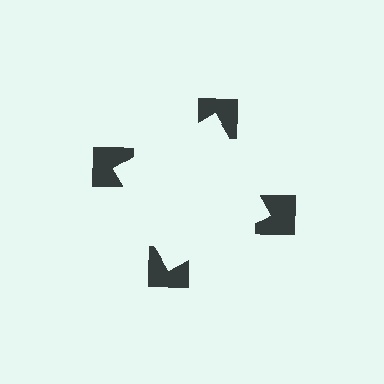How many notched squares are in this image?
There are 4 — one at each vertex of the illusory square.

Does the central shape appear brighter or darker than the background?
It typically appears slightly brighter than the background, even though no actual brightness change is drawn.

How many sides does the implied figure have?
4 sides.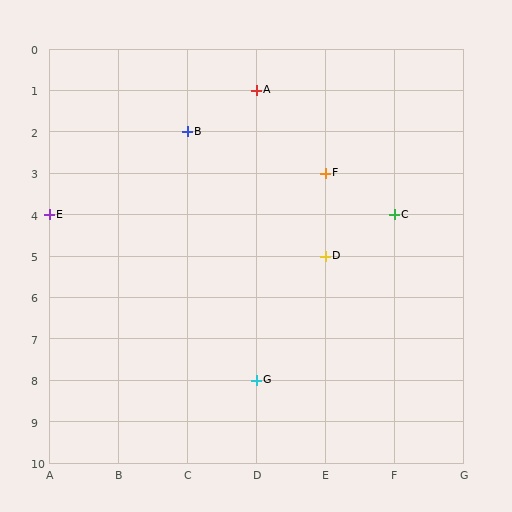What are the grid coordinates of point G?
Point G is at grid coordinates (D, 8).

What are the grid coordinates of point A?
Point A is at grid coordinates (D, 1).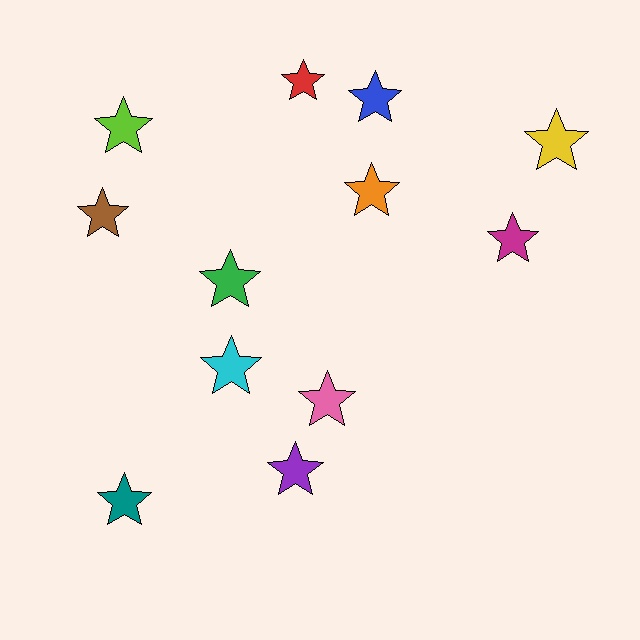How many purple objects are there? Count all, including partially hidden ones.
There is 1 purple object.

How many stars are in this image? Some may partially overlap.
There are 12 stars.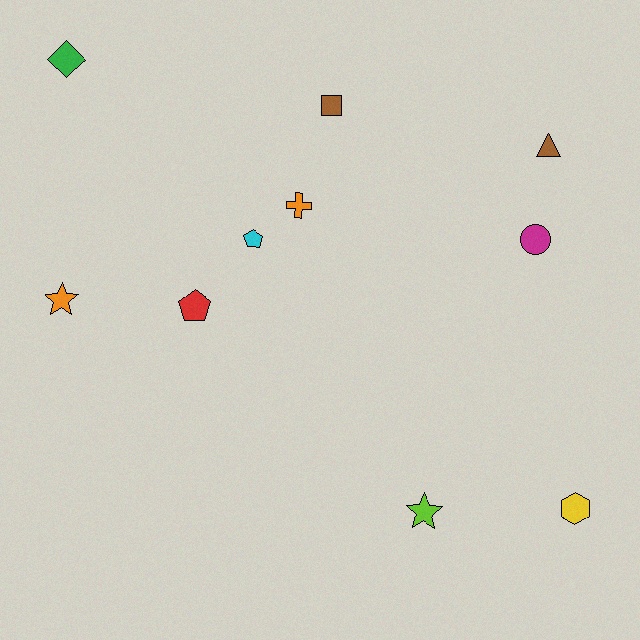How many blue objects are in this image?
There are no blue objects.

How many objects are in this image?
There are 10 objects.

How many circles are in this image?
There is 1 circle.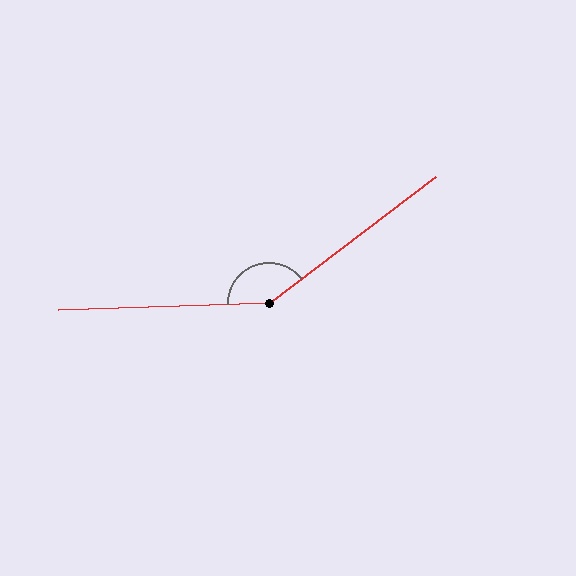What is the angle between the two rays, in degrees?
Approximately 144 degrees.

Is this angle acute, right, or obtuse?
It is obtuse.